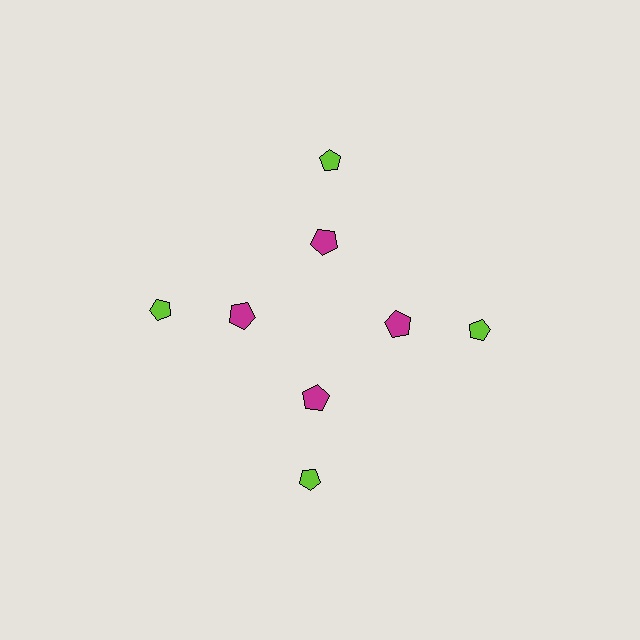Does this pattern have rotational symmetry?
Yes, this pattern has 4-fold rotational symmetry. It looks the same after rotating 90 degrees around the center.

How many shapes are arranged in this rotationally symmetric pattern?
There are 8 shapes, arranged in 4 groups of 2.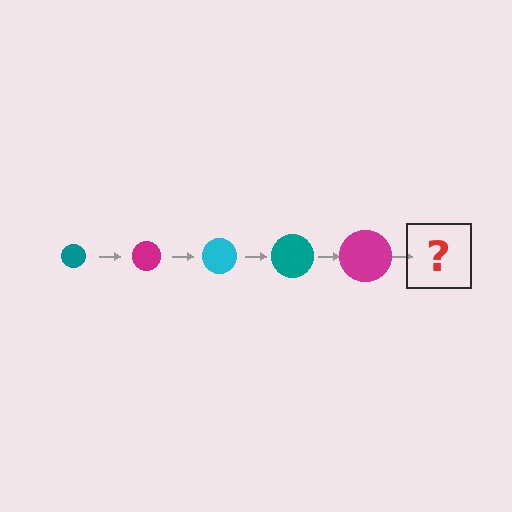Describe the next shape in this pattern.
It should be a cyan circle, larger than the previous one.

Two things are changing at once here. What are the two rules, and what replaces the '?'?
The two rules are that the circle grows larger each step and the color cycles through teal, magenta, and cyan. The '?' should be a cyan circle, larger than the previous one.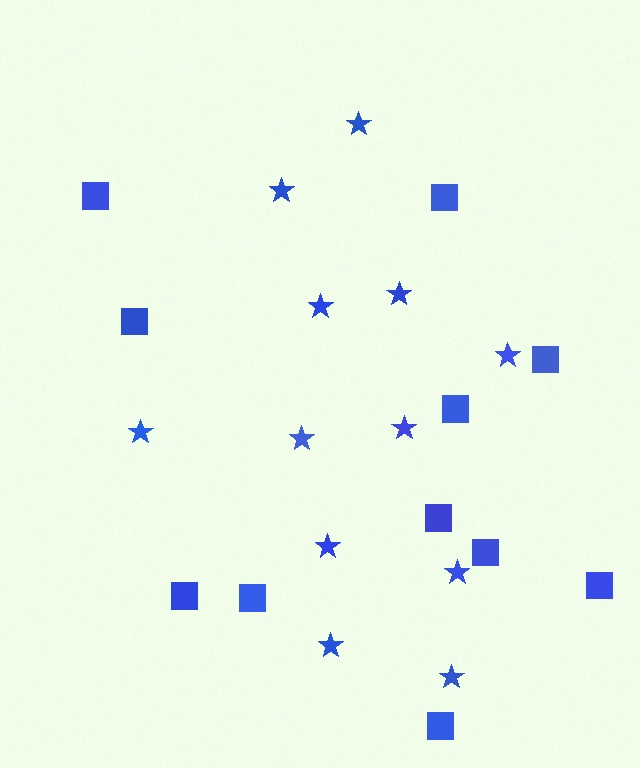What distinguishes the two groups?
There are 2 groups: one group of squares (11) and one group of stars (12).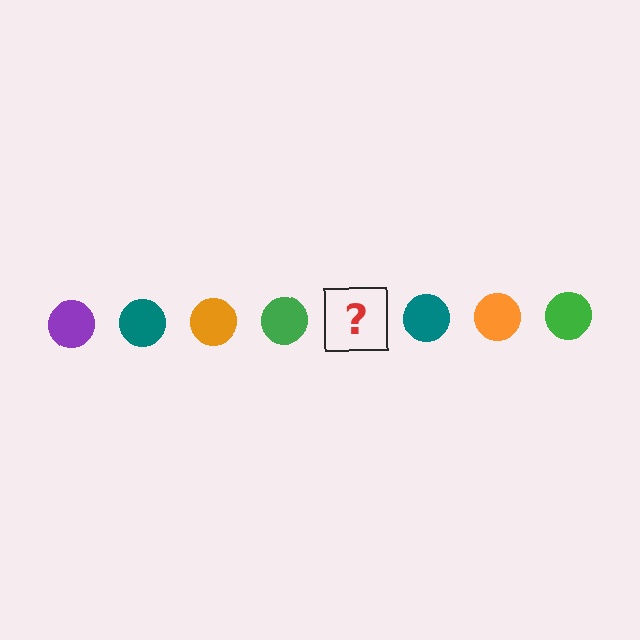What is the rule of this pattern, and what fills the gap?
The rule is that the pattern cycles through purple, teal, orange, green circles. The gap should be filled with a purple circle.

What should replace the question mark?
The question mark should be replaced with a purple circle.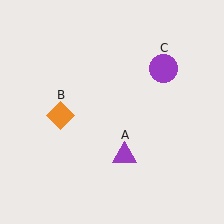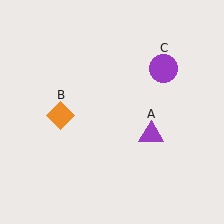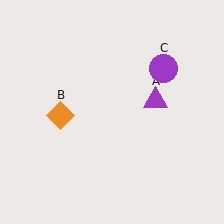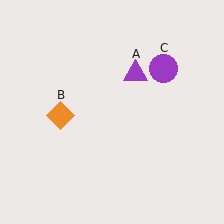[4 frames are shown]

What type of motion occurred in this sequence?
The purple triangle (object A) rotated counterclockwise around the center of the scene.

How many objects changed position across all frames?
1 object changed position: purple triangle (object A).